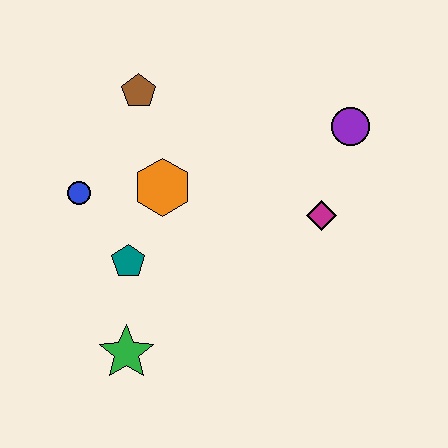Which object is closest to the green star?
The teal pentagon is closest to the green star.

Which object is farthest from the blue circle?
The purple circle is farthest from the blue circle.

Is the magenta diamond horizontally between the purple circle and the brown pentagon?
Yes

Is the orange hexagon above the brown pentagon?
No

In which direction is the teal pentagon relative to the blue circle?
The teal pentagon is below the blue circle.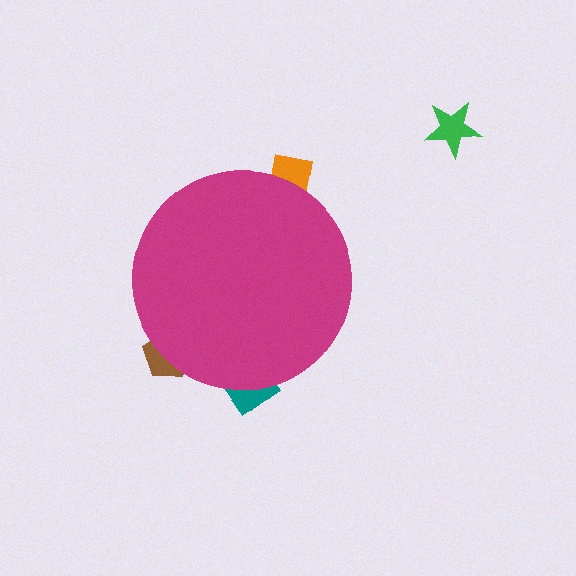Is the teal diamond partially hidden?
Yes, the teal diamond is partially hidden behind the magenta circle.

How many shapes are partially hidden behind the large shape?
3 shapes are partially hidden.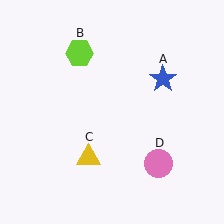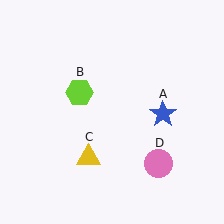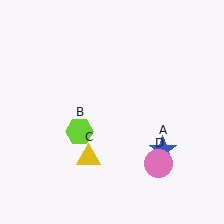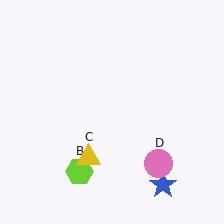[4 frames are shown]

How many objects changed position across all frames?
2 objects changed position: blue star (object A), lime hexagon (object B).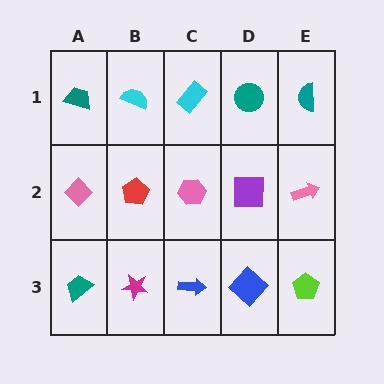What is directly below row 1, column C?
A pink hexagon.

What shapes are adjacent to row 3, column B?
A red pentagon (row 2, column B), a teal trapezoid (row 3, column A), a blue arrow (row 3, column C).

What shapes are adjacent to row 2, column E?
A teal semicircle (row 1, column E), a lime pentagon (row 3, column E), a purple square (row 2, column D).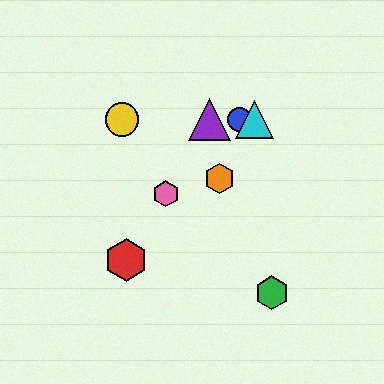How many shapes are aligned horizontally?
4 shapes (the blue circle, the yellow circle, the purple triangle, the cyan triangle) are aligned horizontally.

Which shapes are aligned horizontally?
The blue circle, the yellow circle, the purple triangle, the cyan triangle are aligned horizontally.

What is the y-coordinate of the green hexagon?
The green hexagon is at y≈293.